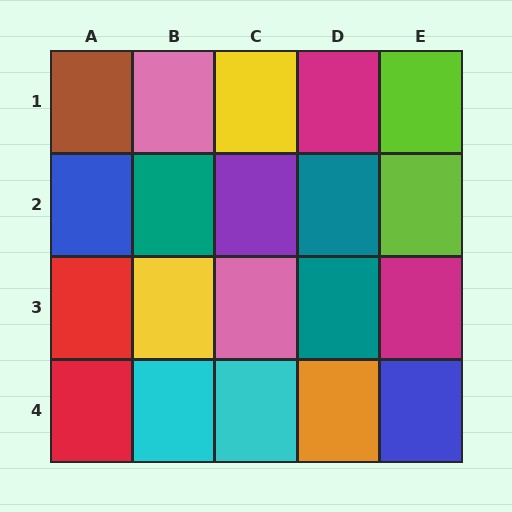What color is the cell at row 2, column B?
Teal.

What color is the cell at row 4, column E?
Blue.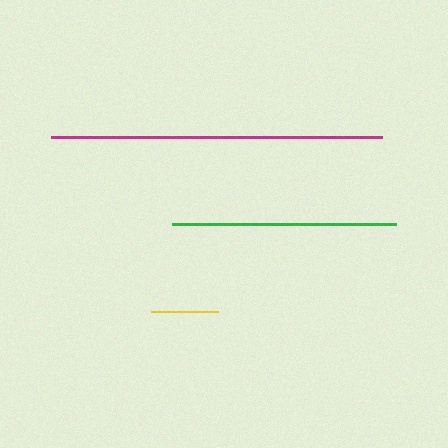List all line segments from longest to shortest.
From longest to shortest: magenta, green, yellow.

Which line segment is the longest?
The magenta line is the longest at approximately 331 pixels.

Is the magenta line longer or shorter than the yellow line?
The magenta line is longer than the yellow line.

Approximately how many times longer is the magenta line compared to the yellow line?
The magenta line is approximately 4.9 times the length of the yellow line.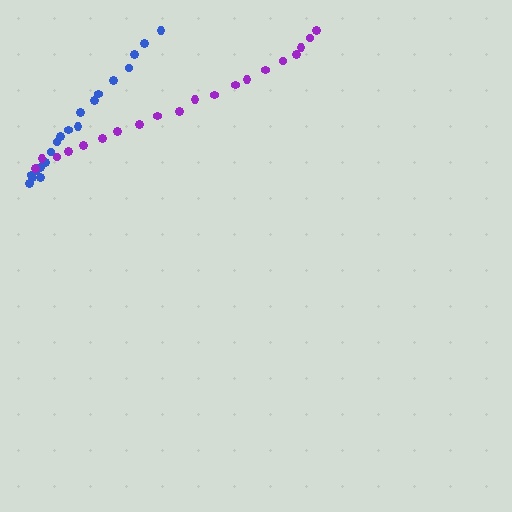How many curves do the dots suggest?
There are 2 distinct paths.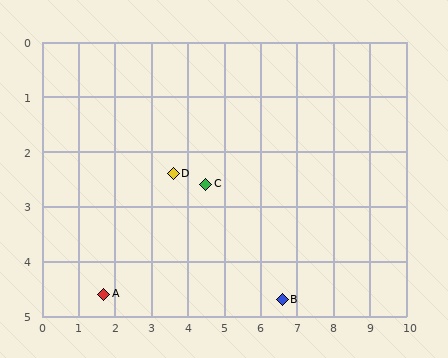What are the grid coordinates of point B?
Point B is at approximately (6.6, 4.7).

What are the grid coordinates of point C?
Point C is at approximately (4.5, 2.6).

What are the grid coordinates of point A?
Point A is at approximately (1.7, 4.6).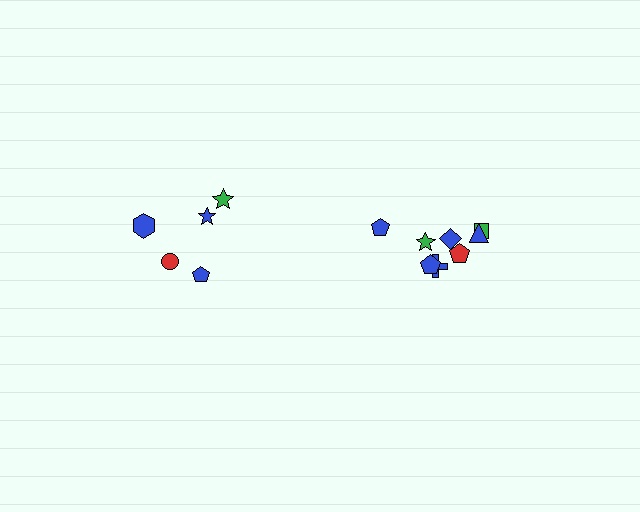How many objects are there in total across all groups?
There are 13 objects.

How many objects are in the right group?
There are 8 objects.